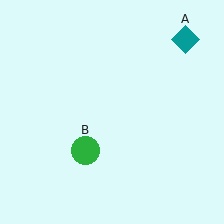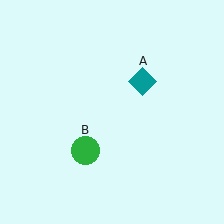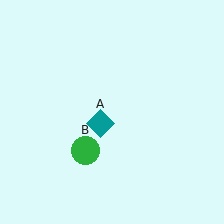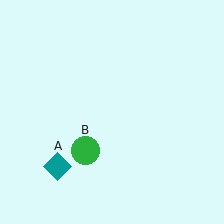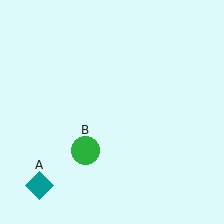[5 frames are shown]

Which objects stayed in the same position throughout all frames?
Green circle (object B) remained stationary.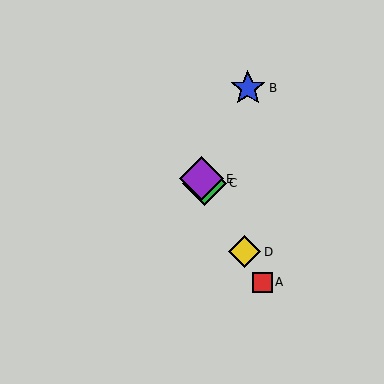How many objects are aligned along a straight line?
4 objects (A, C, D, E) are aligned along a straight line.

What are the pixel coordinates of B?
Object B is at (248, 88).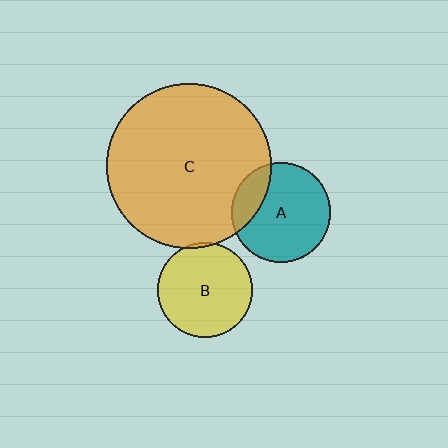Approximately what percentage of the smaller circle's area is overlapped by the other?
Approximately 20%.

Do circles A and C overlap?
Yes.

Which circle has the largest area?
Circle C (orange).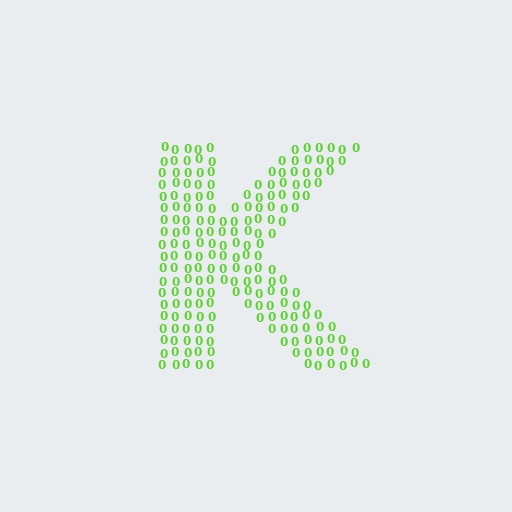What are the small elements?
The small elements are digit 0's.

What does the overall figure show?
The overall figure shows the letter K.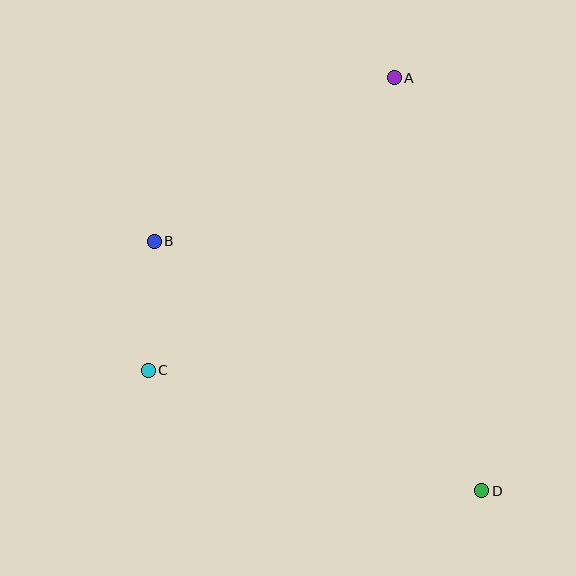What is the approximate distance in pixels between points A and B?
The distance between A and B is approximately 290 pixels.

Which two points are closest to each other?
Points B and C are closest to each other.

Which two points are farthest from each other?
Points A and D are farthest from each other.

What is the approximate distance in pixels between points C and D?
The distance between C and D is approximately 355 pixels.